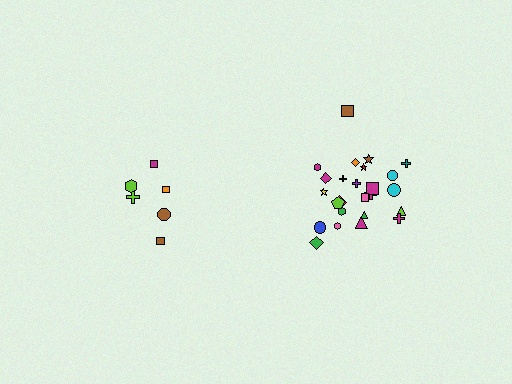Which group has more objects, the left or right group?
The right group.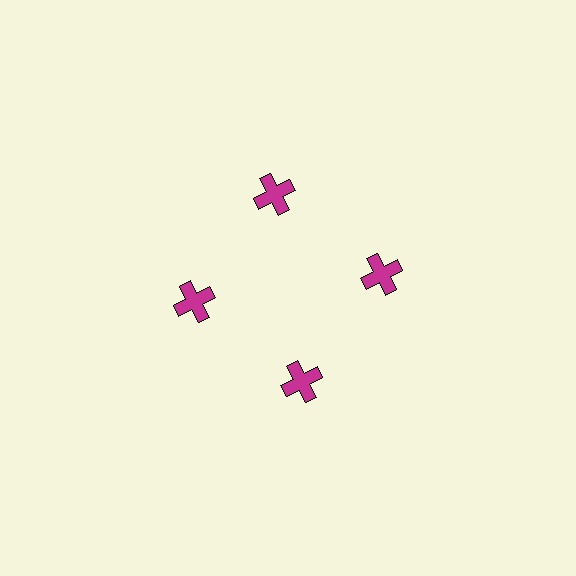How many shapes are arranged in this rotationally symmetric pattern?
There are 4 shapes, arranged in 4 groups of 1.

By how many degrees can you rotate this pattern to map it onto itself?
The pattern maps onto itself every 90 degrees of rotation.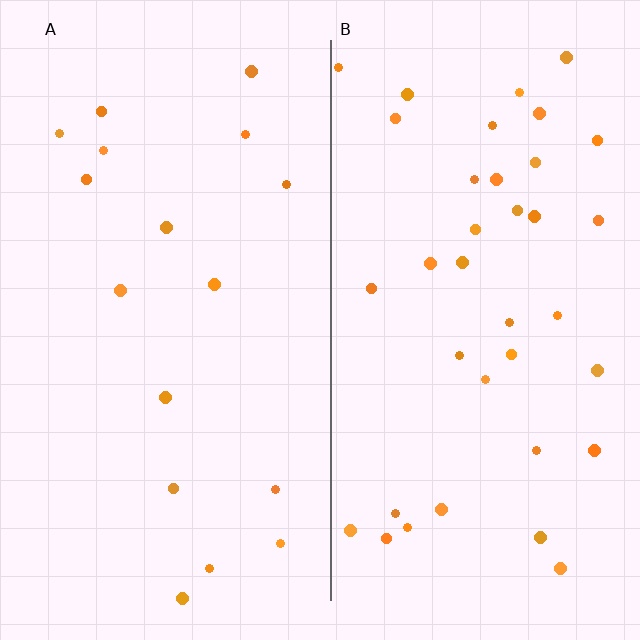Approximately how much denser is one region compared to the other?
Approximately 2.2× — region B over region A.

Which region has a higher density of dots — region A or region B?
B (the right).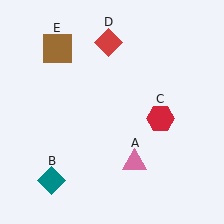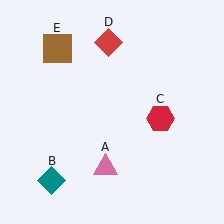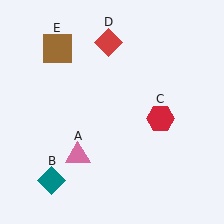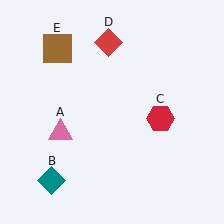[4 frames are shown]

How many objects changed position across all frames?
1 object changed position: pink triangle (object A).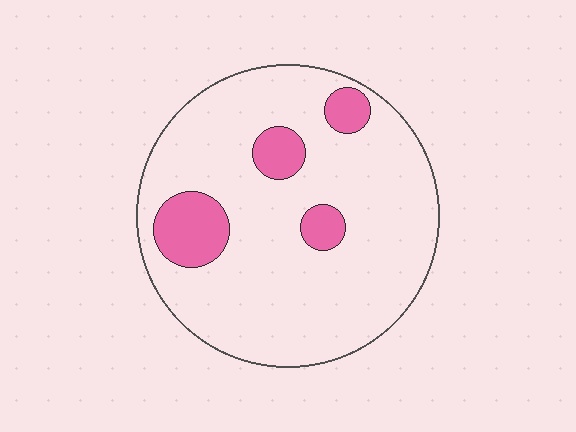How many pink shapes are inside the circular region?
4.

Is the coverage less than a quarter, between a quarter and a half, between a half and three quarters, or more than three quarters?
Less than a quarter.